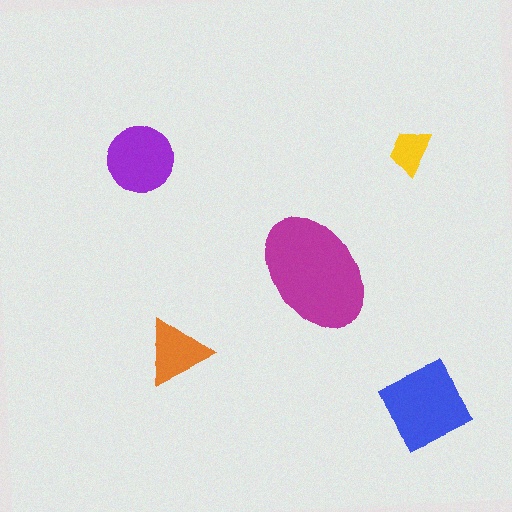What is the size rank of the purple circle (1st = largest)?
3rd.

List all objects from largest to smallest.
The magenta ellipse, the blue diamond, the purple circle, the orange triangle, the yellow trapezoid.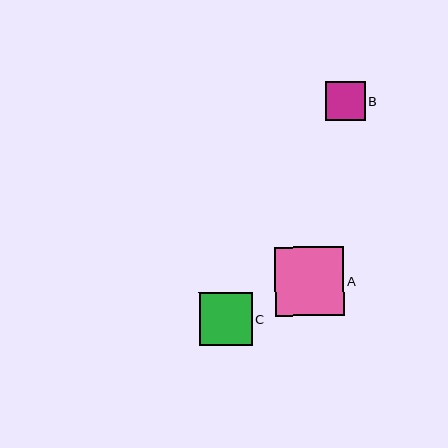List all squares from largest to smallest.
From largest to smallest: A, C, B.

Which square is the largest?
Square A is the largest with a size of approximately 69 pixels.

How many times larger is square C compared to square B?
Square C is approximately 1.3 times the size of square B.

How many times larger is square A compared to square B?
Square A is approximately 1.7 times the size of square B.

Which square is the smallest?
Square B is the smallest with a size of approximately 40 pixels.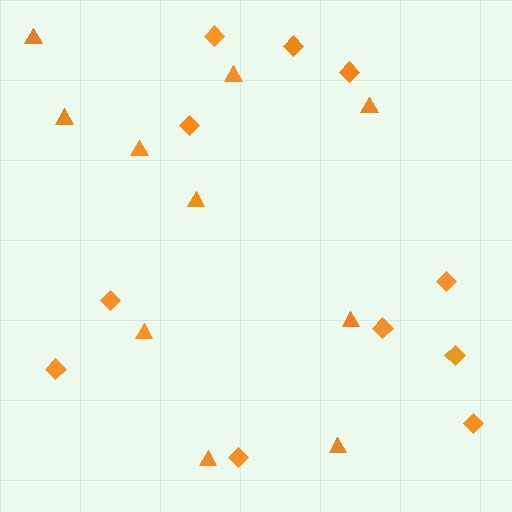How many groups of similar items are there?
There are 2 groups: one group of triangles (10) and one group of diamonds (11).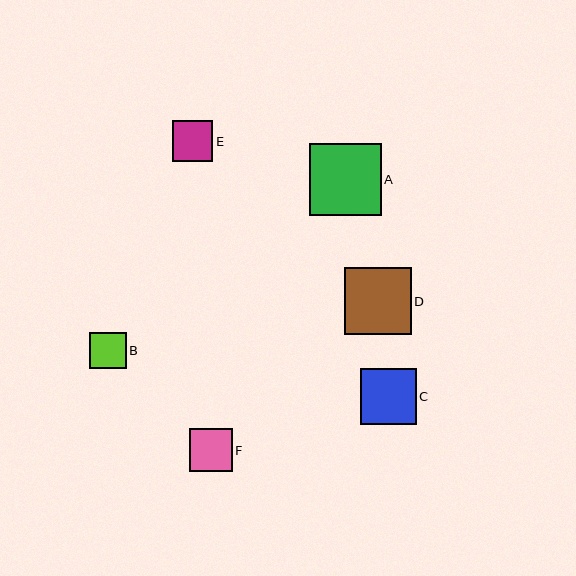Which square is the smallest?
Square B is the smallest with a size of approximately 36 pixels.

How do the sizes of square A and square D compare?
Square A and square D are approximately the same size.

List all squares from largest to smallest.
From largest to smallest: A, D, C, F, E, B.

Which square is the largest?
Square A is the largest with a size of approximately 72 pixels.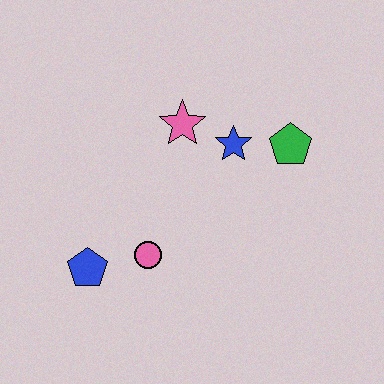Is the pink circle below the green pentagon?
Yes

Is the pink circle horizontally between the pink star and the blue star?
No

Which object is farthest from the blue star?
The blue pentagon is farthest from the blue star.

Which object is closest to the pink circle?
The blue pentagon is closest to the pink circle.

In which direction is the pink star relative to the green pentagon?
The pink star is to the left of the green pentagon.